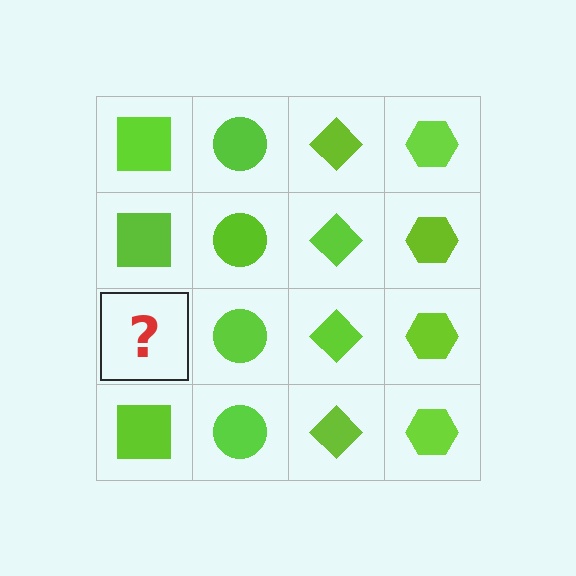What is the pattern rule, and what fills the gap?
The rule is that each column has a consistent shape. The gap should be filled with a lime square.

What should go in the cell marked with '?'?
The missing cell should contain a lime square.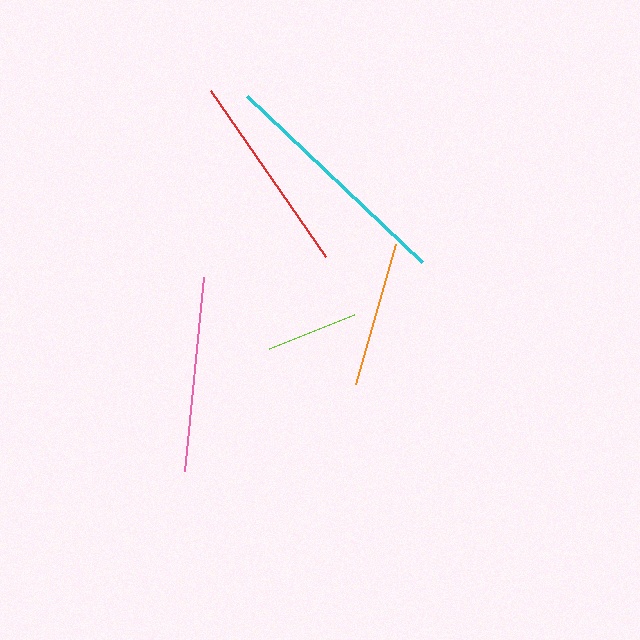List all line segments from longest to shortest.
From longest to shortest: cyan, red, pink, orange, lime.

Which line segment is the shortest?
The lime line is the shortest at approximately 91 pixels.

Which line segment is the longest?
The cyan line is the longest at approximately 241 pixels.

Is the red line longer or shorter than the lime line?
The red line is longer than the lime line.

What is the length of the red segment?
The red segment is approximately 202 pixels long.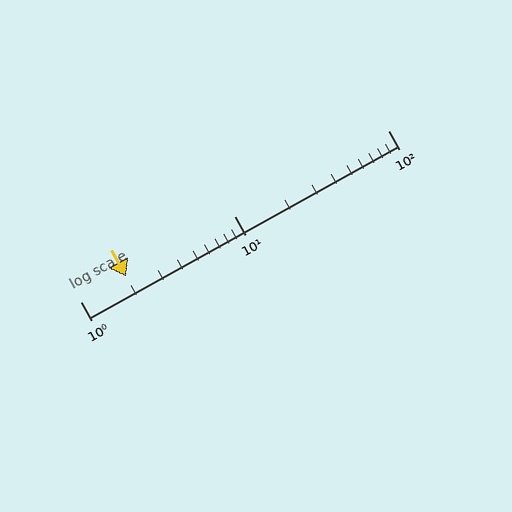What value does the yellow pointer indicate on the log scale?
The pointer indicates approximately 2.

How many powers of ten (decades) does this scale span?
The scale spans 2 decades, from 1 to 100.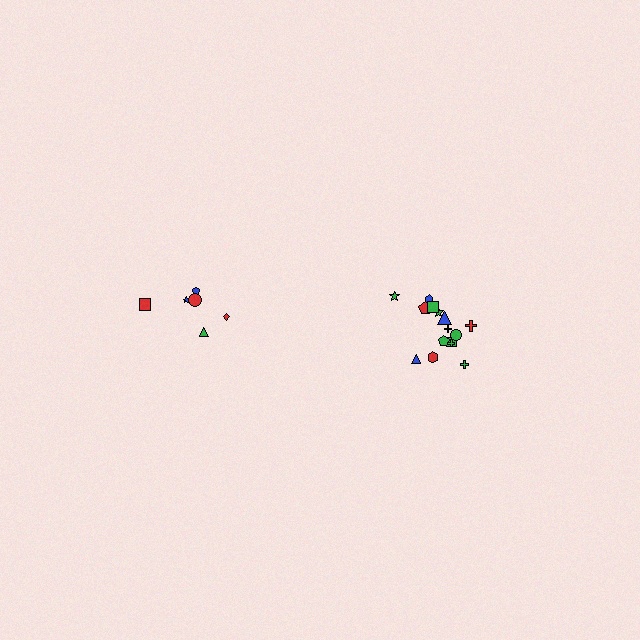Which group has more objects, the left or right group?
The right group.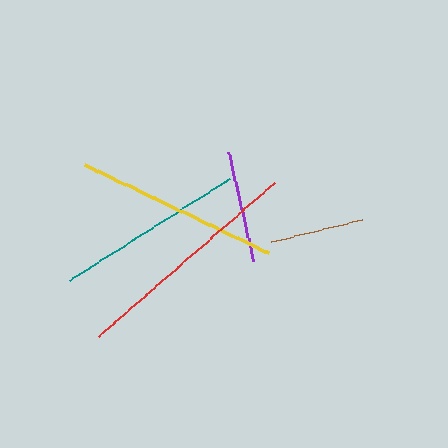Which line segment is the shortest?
The brown line is the shortest at approximately 94 pixels.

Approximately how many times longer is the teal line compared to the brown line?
The teal line is approximately 2.0 times the length of the brown line.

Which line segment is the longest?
The red line is the longest at approximately 233 pixels.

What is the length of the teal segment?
The teal segment is approximately 190 pixels long.